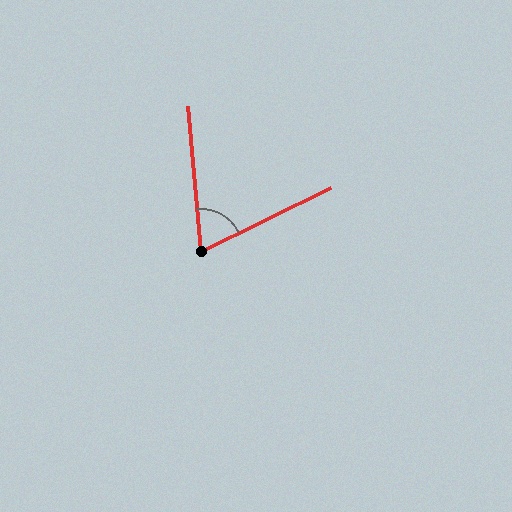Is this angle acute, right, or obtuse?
It is acute.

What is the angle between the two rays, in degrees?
Approximately 69 degrees.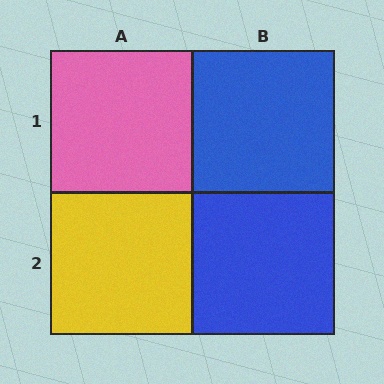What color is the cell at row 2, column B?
Blue.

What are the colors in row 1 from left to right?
Pink, blue.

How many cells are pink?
1 cell is pink.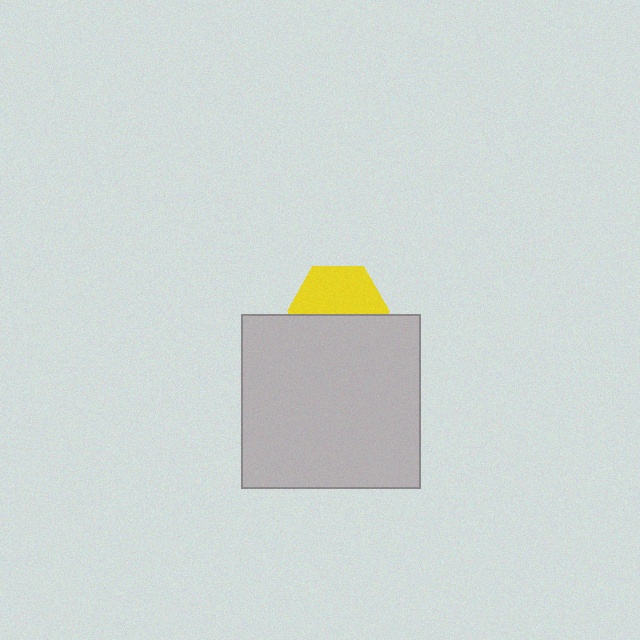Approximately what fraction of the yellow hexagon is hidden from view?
Roughly 46% of the yellow hexagon is hidden behind the light gray rectangle.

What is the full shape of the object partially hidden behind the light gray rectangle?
The partially hidden object is a yellow hexagon.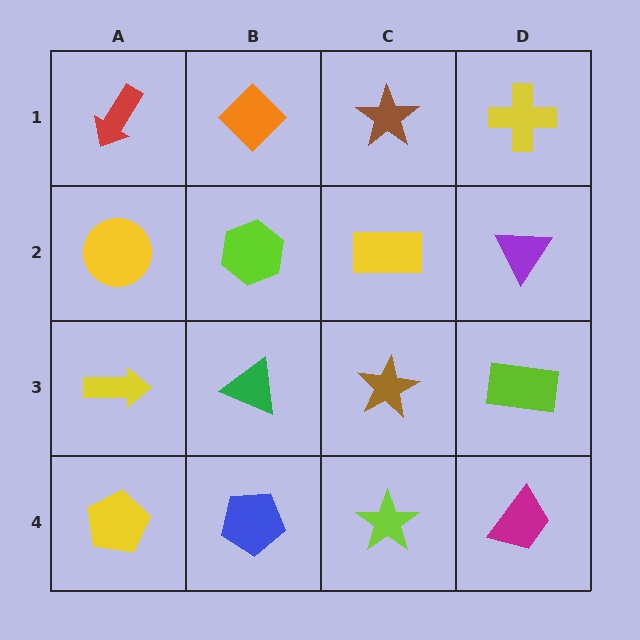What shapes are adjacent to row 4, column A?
A yellow arrow (row 3, column A), a blue pentagon (row 4, column B).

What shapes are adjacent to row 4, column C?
A brown star (row 3, column C), a blue pentagon (row 4, column B), a magenta trapezoid (row 4, column D).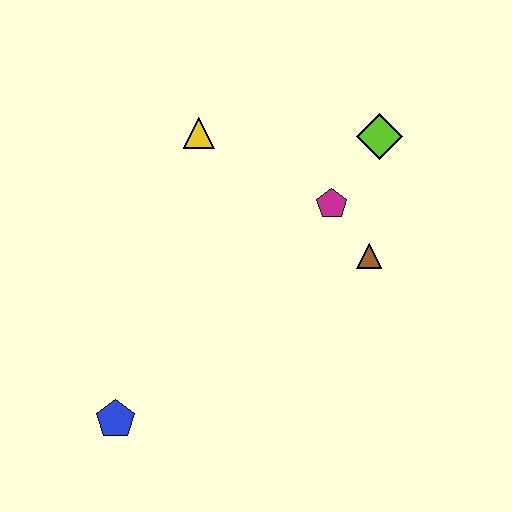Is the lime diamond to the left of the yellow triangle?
No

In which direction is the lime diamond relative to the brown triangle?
The lime diamond is above the brown triangle.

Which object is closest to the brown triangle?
The magenta pentagon is closest to the brown triangle.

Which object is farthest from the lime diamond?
The blue pentagon is farthest from the lime diamond.